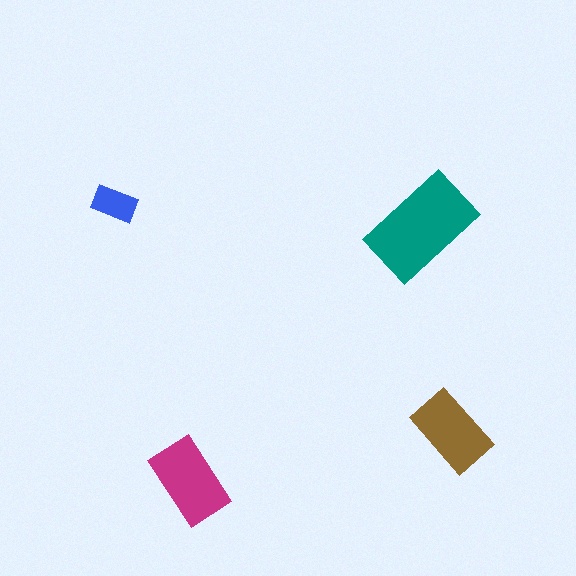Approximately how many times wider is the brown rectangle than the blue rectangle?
About 2 times wider.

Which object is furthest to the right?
The brown rectangle is rightmost.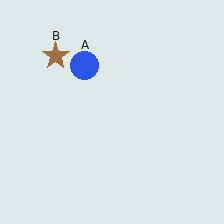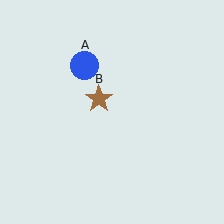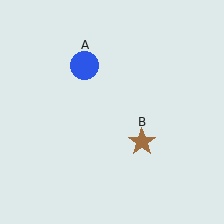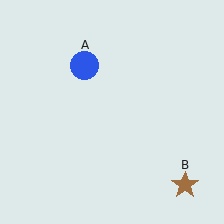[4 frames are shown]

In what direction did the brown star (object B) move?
The brown star (object B) moved down and to the right.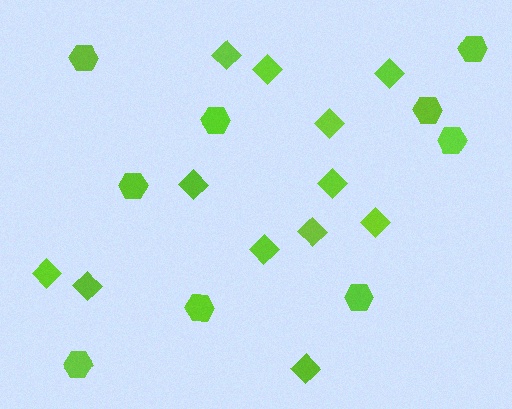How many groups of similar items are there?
There are 2 groups: one group of diamonds (12) and one group of hexagons (9).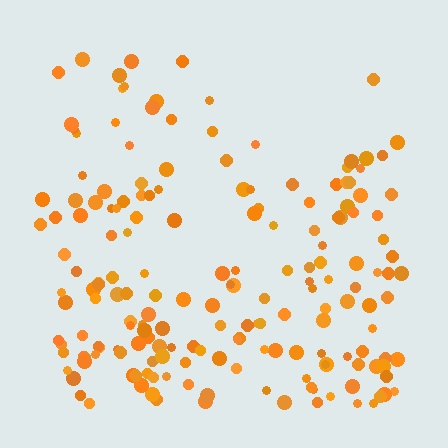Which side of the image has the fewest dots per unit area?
The top.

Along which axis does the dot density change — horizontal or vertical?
Vertical.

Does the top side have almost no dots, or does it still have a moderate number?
Still a moderate number, just noticeably fewer than the bottom.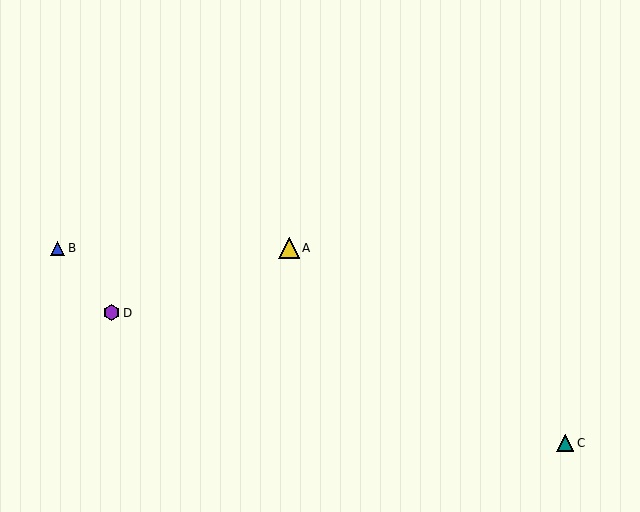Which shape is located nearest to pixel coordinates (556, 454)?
The teal triangle (labeled C) at (565, 443) is nearest to that location.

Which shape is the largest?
The yellow triangle (labeled A) is the largest.